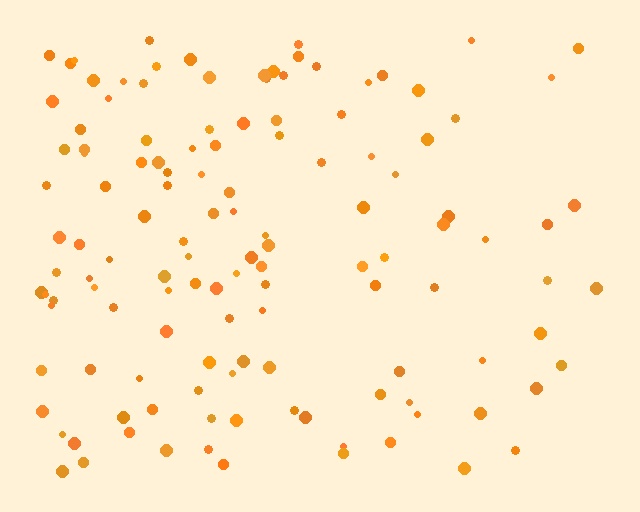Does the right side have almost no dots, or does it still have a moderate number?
Still a moderate number, just noticeably fewer than the left.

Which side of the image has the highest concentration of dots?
The left.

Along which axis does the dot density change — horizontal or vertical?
Horizontal.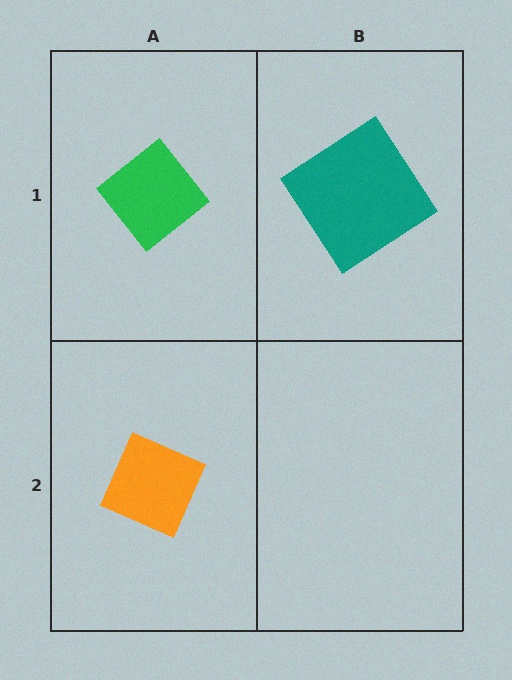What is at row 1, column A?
A green diamond.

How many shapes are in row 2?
1 shape.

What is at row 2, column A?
An orange diamond.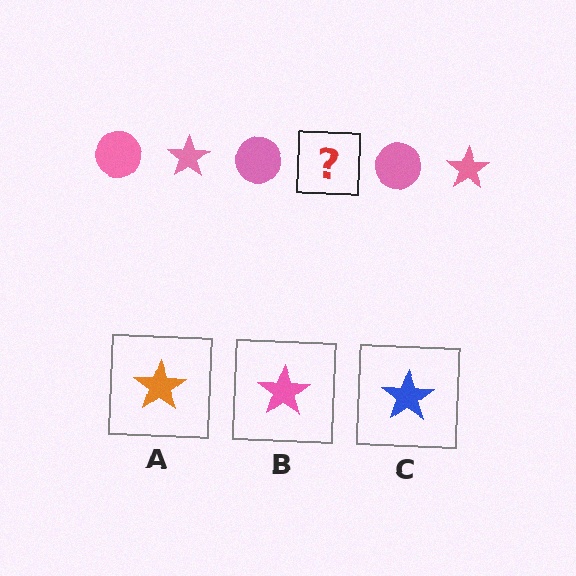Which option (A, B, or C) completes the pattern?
B.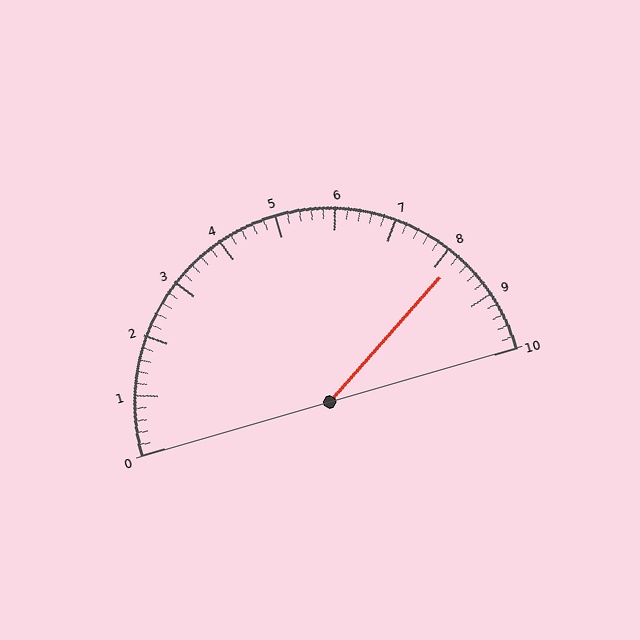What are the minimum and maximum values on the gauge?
The gauge ranges from 0 to 10.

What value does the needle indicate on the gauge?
The needle indicates approximately 8.2.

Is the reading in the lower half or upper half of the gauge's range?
The reading is in the upper half of the range (0 to 10).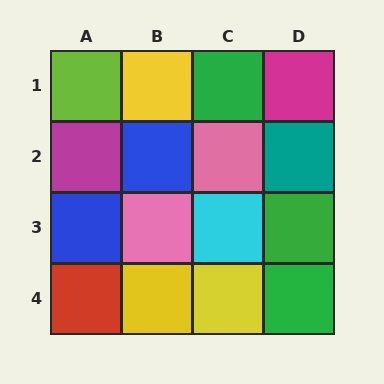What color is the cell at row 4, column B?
Yellow.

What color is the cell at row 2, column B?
Blue.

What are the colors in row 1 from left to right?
Lime, yellow, green, magenta.